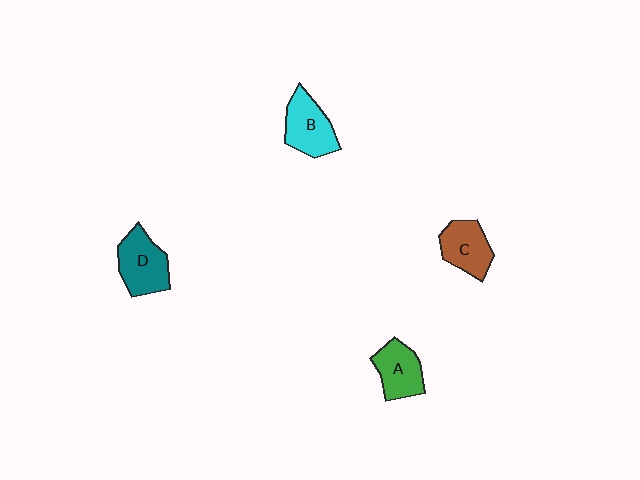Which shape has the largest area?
Shape D (teal).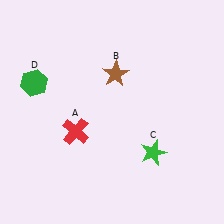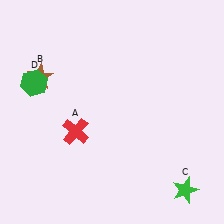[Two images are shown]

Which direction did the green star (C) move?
The green star (C) moved down.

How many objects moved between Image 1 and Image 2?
2 objects moved between the two images.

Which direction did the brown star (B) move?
The brown star (B) moved left.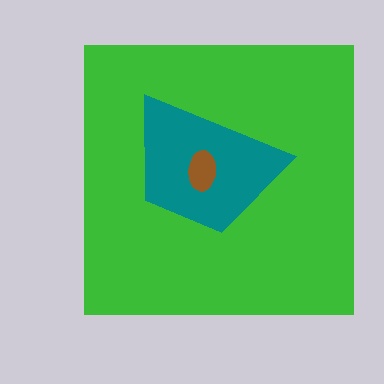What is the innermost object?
The brown ellipse.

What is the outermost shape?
The green square.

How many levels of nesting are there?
3.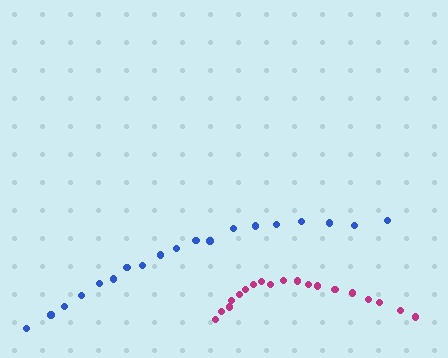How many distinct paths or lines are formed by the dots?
There are 2 distinct paths.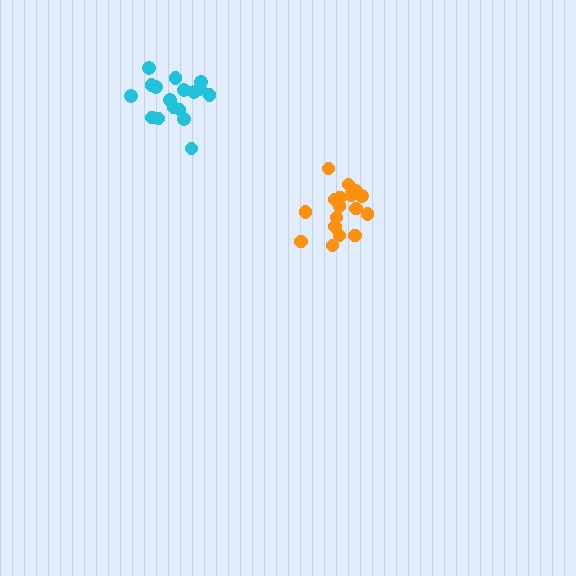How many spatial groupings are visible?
There are 2 spatial groupings.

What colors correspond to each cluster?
The clusters are colored: cyan, orange.